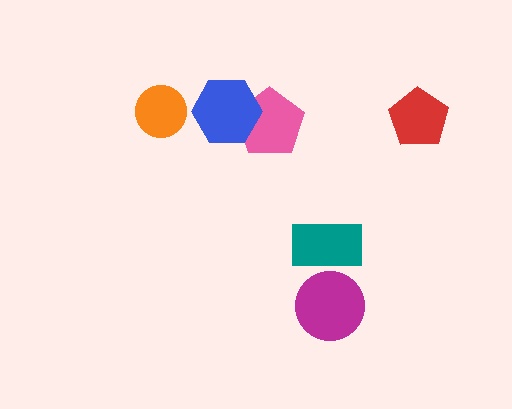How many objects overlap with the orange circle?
0 objects overlap with the orange circle.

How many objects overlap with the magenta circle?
1 object overlaps with the magenta circle.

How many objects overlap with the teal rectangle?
1 object overlaps with the teal rectangle.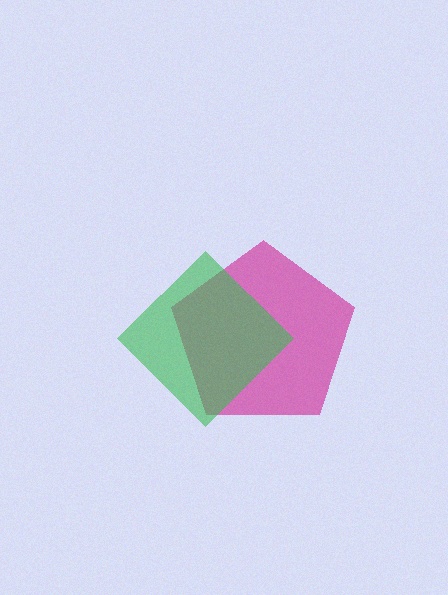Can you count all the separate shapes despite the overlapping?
Yes, there are 2 separate shapes.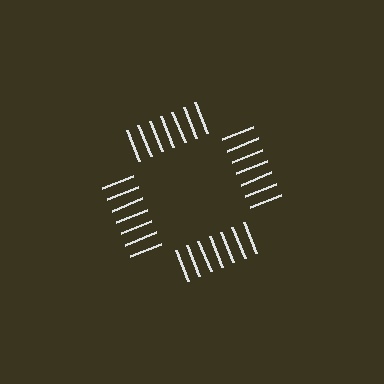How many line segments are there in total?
28 — 7 along each of the 4 edges.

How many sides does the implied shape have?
4 sides — the line-ends trace a square.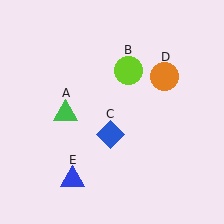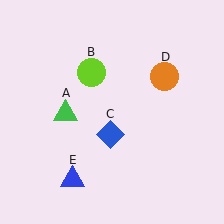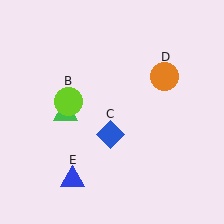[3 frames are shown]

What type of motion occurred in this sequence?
The lime circle (object B) rotated counterclockwise around the center of the scene.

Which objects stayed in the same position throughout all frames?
Green triangle (object A) and blue diamond (object C) and orange circle (object D) and blue triangle (object E) remained stationary.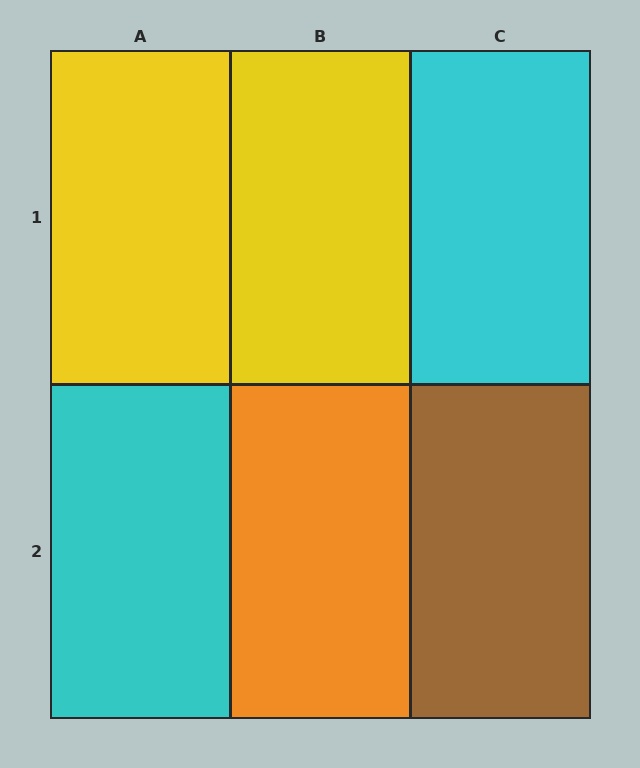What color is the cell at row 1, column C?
Cyan.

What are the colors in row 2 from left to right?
Cyan, orange, brown.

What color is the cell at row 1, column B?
Yellow.